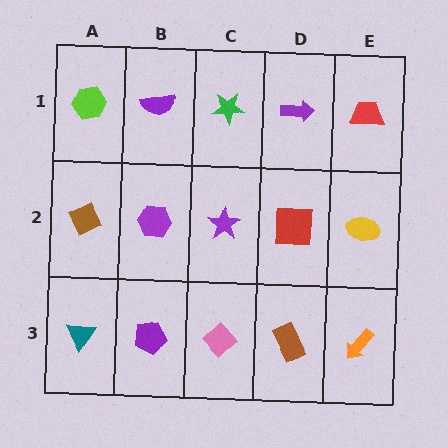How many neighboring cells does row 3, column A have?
2.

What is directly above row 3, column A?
A brown diamond.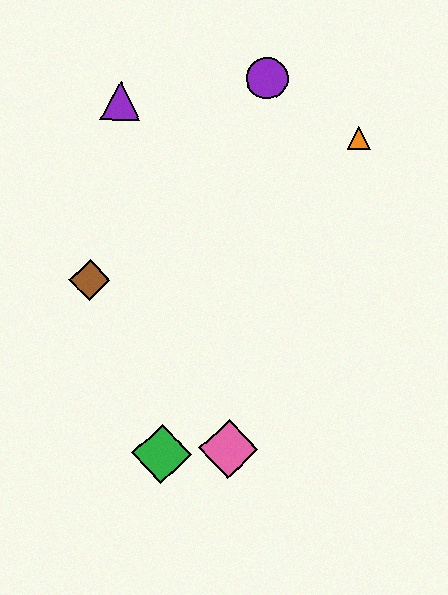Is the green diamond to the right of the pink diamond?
No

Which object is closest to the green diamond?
The pink diamond is closest to the green diamond.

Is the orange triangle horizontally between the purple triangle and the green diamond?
No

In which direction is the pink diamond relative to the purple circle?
The pink diamond is below the purple circle.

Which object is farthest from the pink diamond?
The purple circle is farthest from the pink diamond.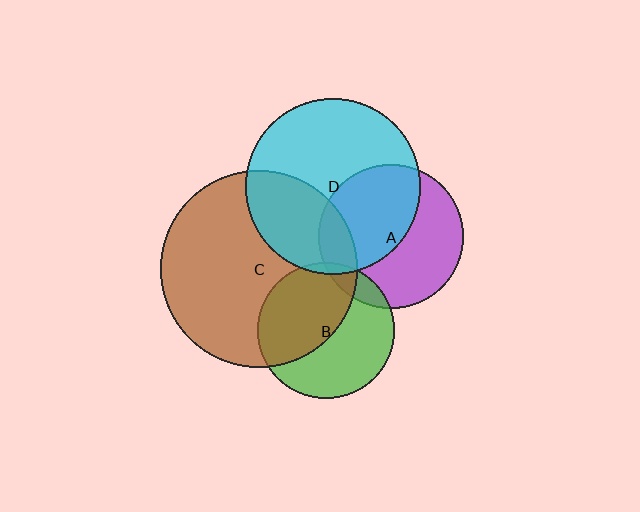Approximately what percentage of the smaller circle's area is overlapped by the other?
Approximately 10%.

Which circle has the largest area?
Circle C (brown).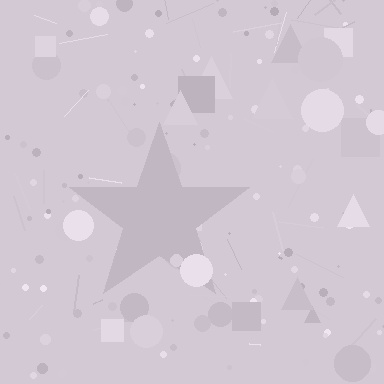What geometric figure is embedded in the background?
A star is embedded in the background.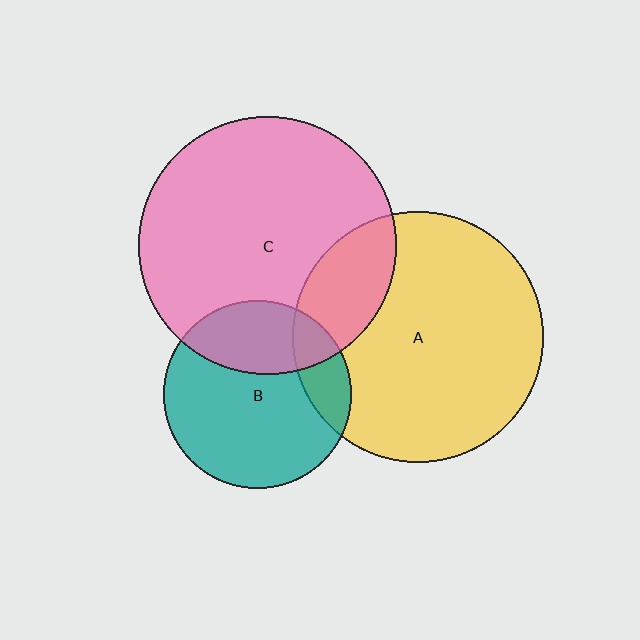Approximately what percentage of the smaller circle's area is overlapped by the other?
Approximately 20%.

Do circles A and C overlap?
Yes.